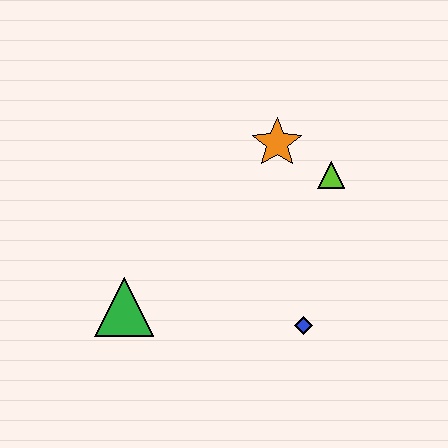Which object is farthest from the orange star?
The green triangle is farthest from the orange star.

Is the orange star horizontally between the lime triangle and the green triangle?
Yes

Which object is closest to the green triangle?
The blue diamond is closest to the green triangle.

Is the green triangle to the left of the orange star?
Yes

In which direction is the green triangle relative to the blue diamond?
The green triangle is to the left of the blue diamond.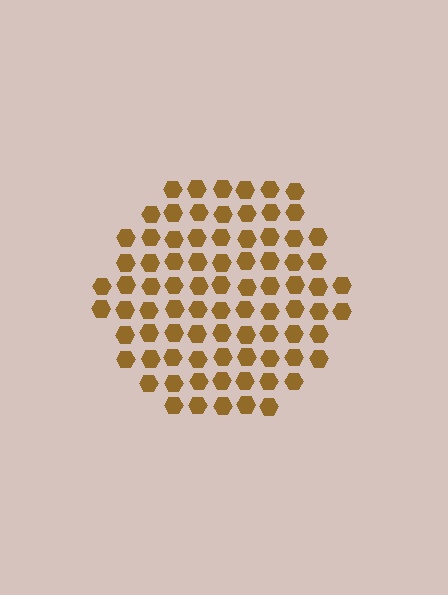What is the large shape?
The large shape is a hexagon.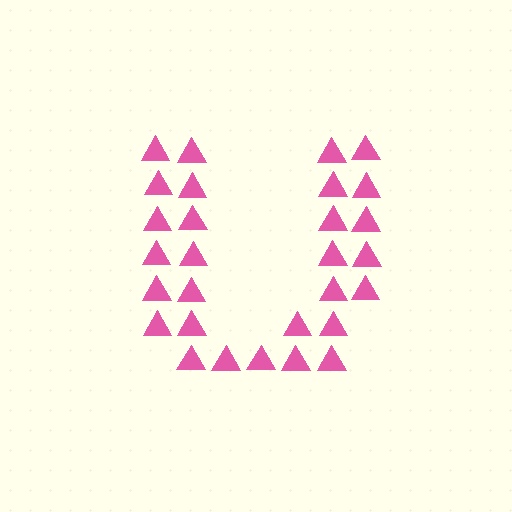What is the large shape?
The large shape is the letter U.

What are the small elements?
The small elements are triangles.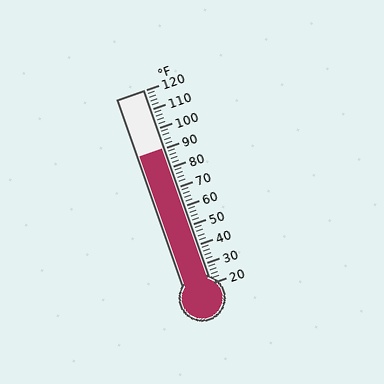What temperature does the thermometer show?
The thermometer shows approximately 90°F.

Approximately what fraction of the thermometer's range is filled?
The thermometer is filled to approximately 70% of its range.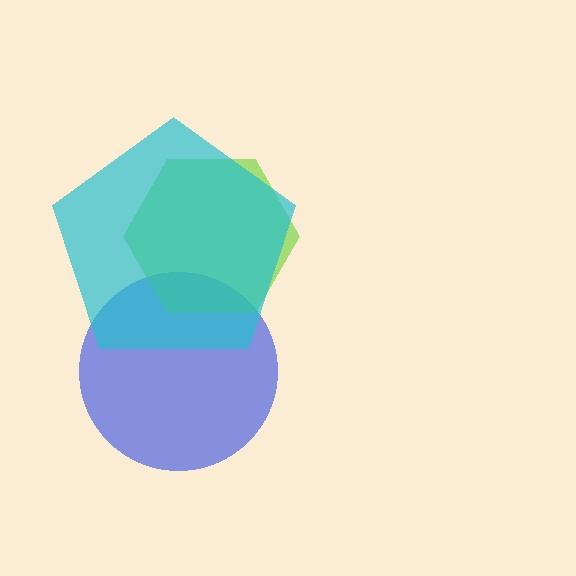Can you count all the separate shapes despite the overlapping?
Yes, there are 3 separate shapes.